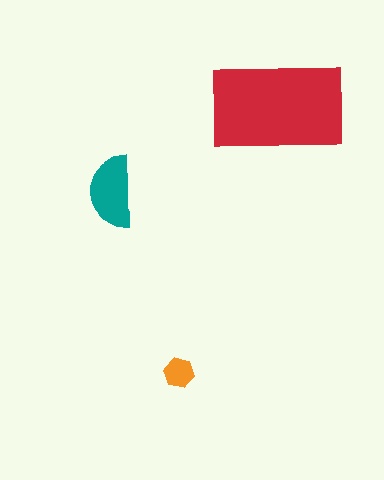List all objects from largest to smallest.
The red rectangle, the teal semicircle, the orange hexagon.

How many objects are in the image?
There are 3 objects in the image.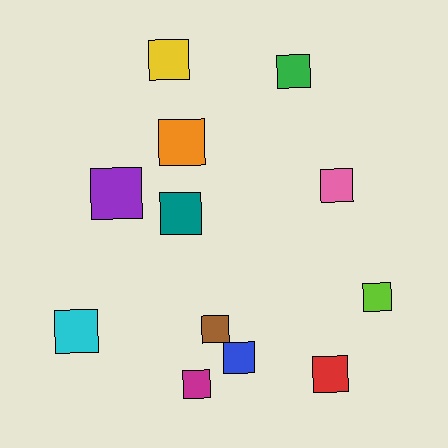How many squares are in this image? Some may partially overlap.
There are 12 squares.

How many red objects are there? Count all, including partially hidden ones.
There is 1 red object.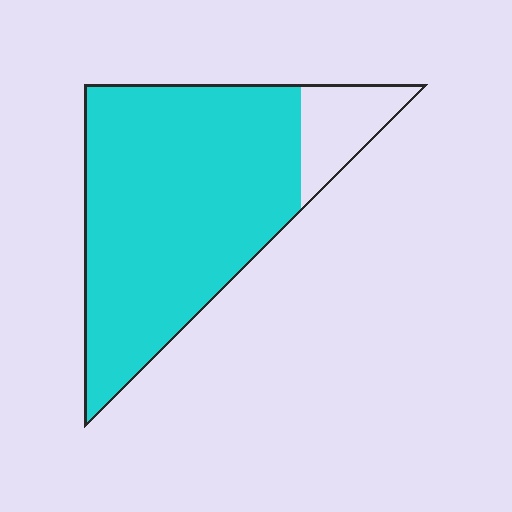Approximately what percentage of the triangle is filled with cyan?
Approximately 85%.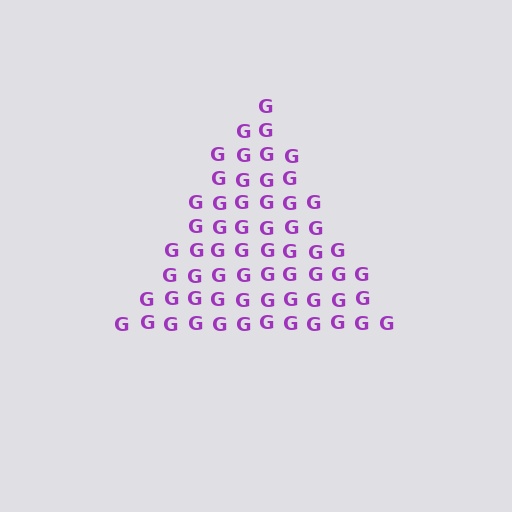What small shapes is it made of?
It is made of small letter G's.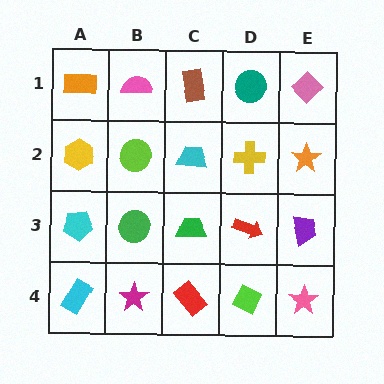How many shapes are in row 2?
5 shapes.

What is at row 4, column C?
A red rectangle.